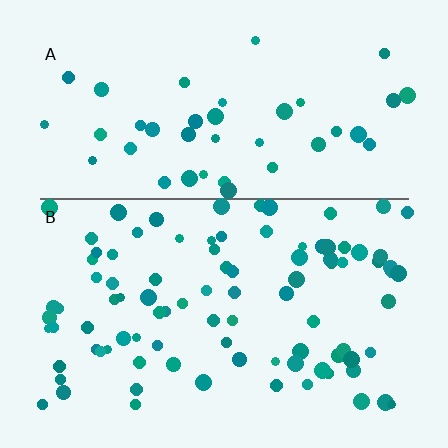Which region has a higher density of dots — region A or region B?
B (the bottom).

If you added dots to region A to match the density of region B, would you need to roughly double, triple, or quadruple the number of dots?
Approximately double.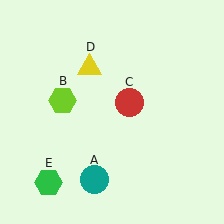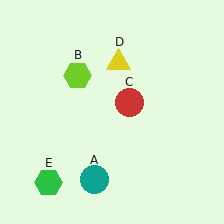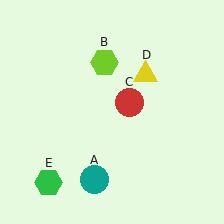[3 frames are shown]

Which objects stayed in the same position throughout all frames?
Teal circle (object A) and red circle (object C) and green hexagon (object E) remained stationary.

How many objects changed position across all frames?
2 objects changed position: lime hexagon (object B), yellow triangle (object D).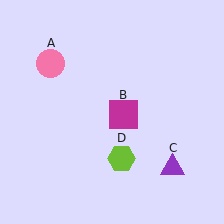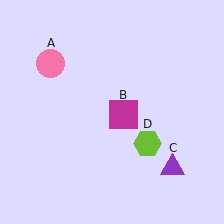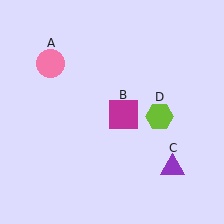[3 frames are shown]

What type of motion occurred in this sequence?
The lime hexagon (object D) rotated counterclockwise around the center of the scene.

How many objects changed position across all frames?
1 object changed position: lime hexagon (object D).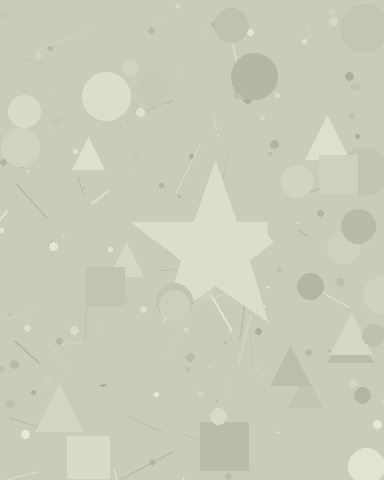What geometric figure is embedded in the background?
A star is embedded in the background.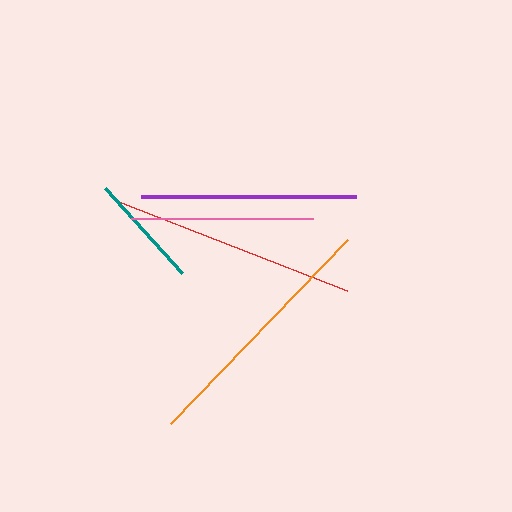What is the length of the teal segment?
The teal segment is approximately 115 pixels long.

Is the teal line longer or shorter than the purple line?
The purple line is longer than the teal line.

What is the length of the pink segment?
The pink segment is approximately 182 pixels long.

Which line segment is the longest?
The orange line is the longest at approximately 256 pixels.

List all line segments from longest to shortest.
From longest to shortest: orange, red, purple, pink, teal.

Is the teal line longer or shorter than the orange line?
The orange line is longer than the teal line.